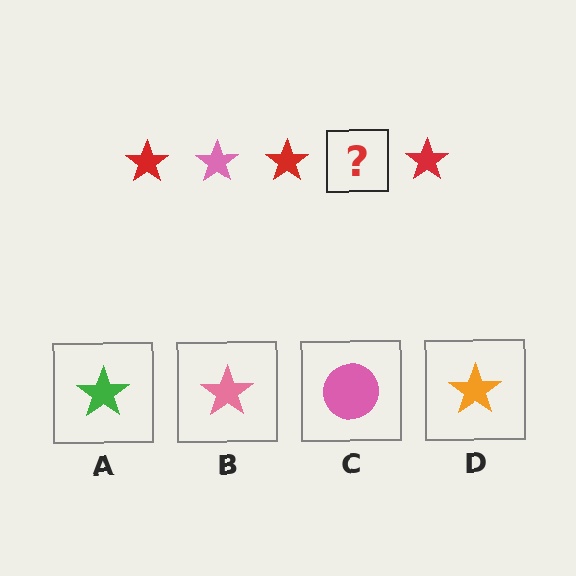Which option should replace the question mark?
Option B.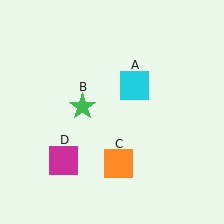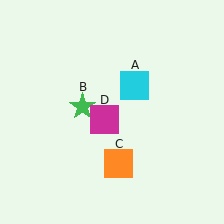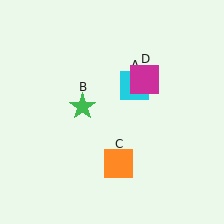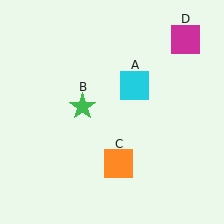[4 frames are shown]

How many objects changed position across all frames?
1 object changed position: magenta square (object D).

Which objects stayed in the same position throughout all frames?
Cyan square (object A) and green star (object B) and orange square (object C) remained stationary.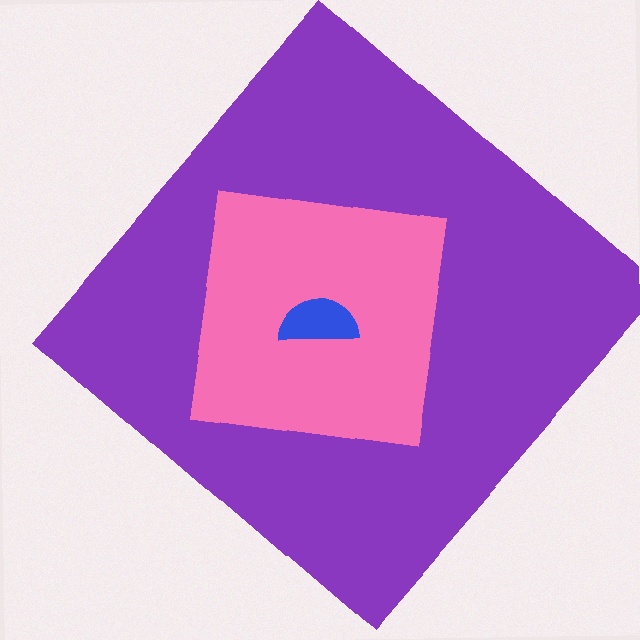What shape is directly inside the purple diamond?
The pink square.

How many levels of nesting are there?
3.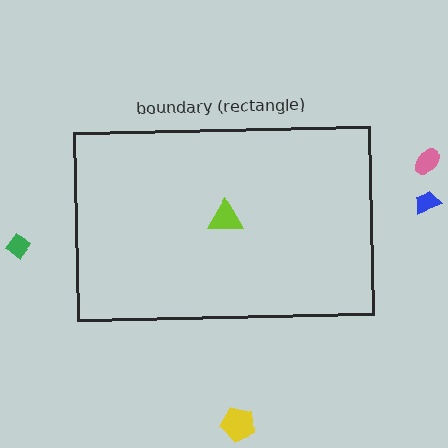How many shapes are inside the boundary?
1 inside, 4 outside.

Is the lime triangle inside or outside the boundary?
Inside.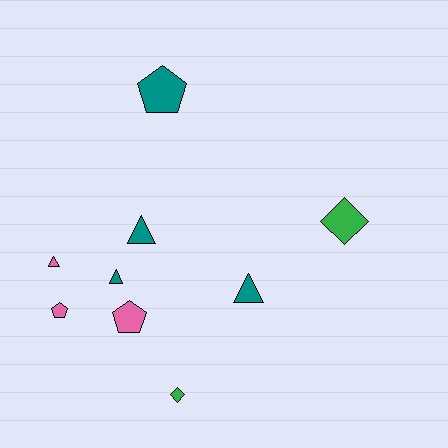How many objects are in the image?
There are 9 objects.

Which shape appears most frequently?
Triangle, with 4 objects.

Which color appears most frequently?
Teal, with 4 objects.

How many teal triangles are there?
There are 3 teal triangles.